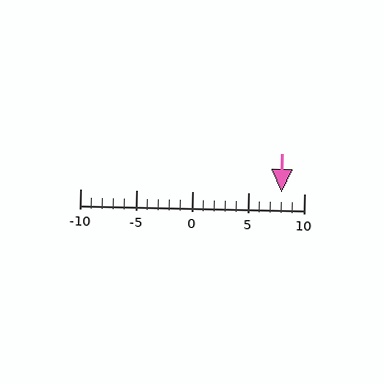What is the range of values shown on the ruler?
The ruler shows values from -10 to 10.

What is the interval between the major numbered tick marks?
The major tick marks are spaced 5 units apart.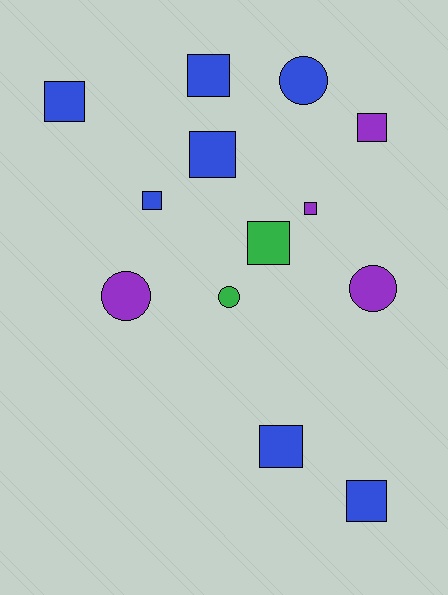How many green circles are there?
There is 1 green circle.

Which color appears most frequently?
Blue, with 7 objects.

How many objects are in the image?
There are 13 objects.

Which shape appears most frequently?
Square, with 9 objects.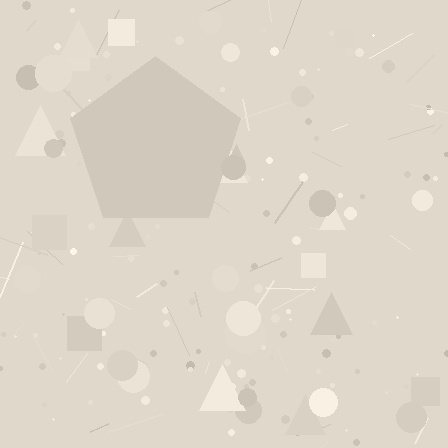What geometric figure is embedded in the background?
A pentagon is embedded in the background.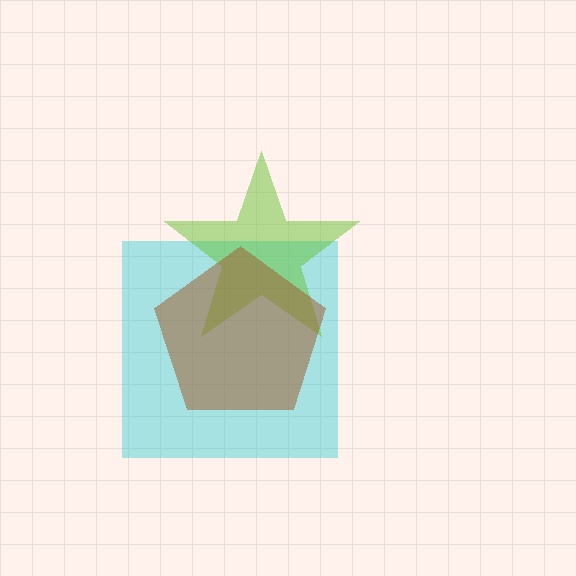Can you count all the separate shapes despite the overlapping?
Yes, there are 3 separate shapes.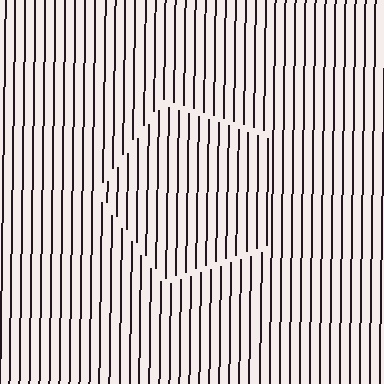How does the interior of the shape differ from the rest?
The interior of the shape contains the same grating, shifted by half a period — the contour is defined by the phase discontinuity where line-ends from the inner and outer gratings abut.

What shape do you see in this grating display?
An illusory pentagon. The interior of the shape contains the same grating, shifted by half a period — the contour is defined by the phase discontinuity where line-ends from the inner and outer gratings abut.